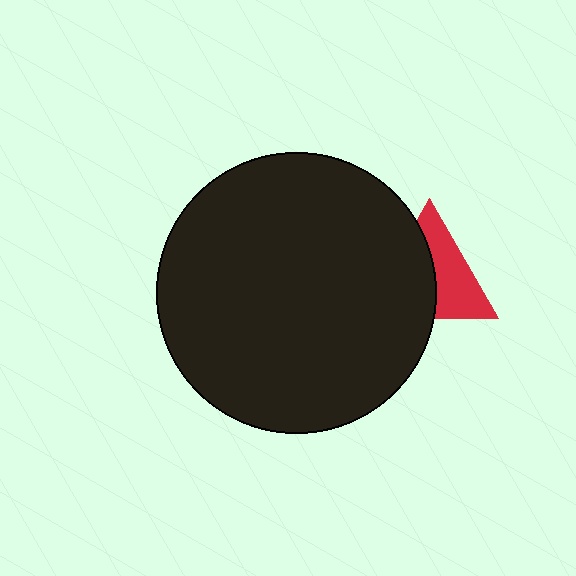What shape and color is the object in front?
The object in front is a black circle.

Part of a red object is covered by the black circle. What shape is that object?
It is a triangle.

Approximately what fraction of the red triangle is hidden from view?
Roughly 51% of the red triangle is hidden behind the black circle.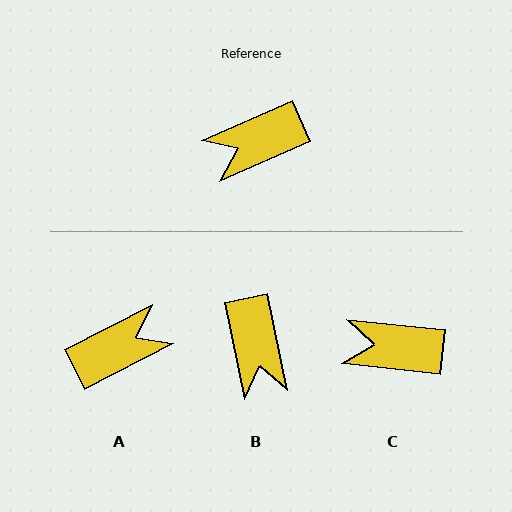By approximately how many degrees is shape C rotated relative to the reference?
Approximately 30 degrees clockwise.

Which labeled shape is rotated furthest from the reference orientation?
A, about 177 degrees away.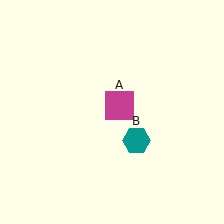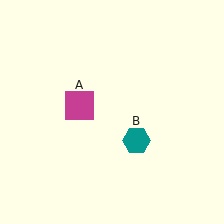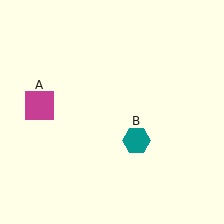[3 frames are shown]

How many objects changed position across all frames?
1 object changed position: magenta square (object A).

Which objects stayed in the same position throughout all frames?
Teal hexagon (object B) remained stationary.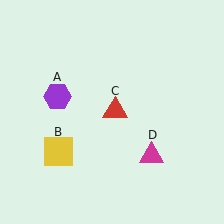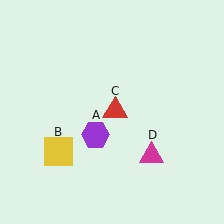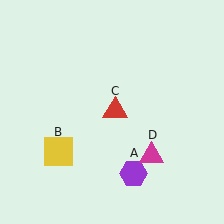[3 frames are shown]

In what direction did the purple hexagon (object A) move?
The purple hexagon (object A) moved down and to the right.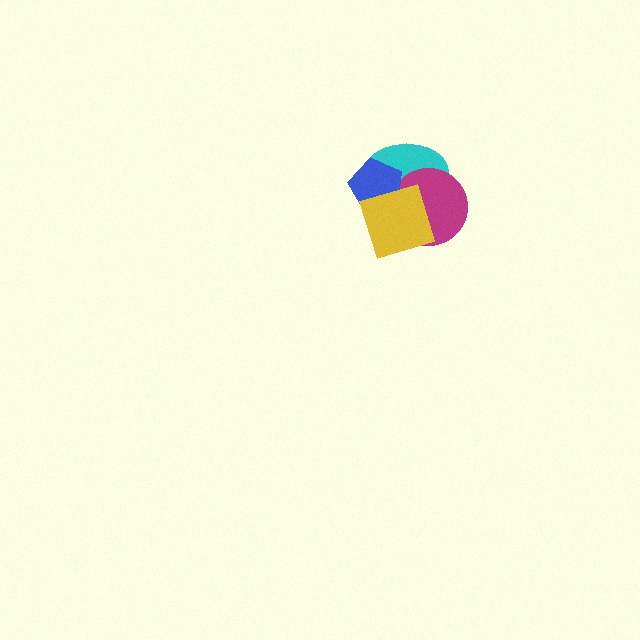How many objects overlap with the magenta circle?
3 objects overlap with the magenta circle.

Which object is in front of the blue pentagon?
The yellow diamond is in front of the blue pentagon.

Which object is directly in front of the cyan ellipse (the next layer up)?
The magenta circle is directly in front of the cyan ellipse.